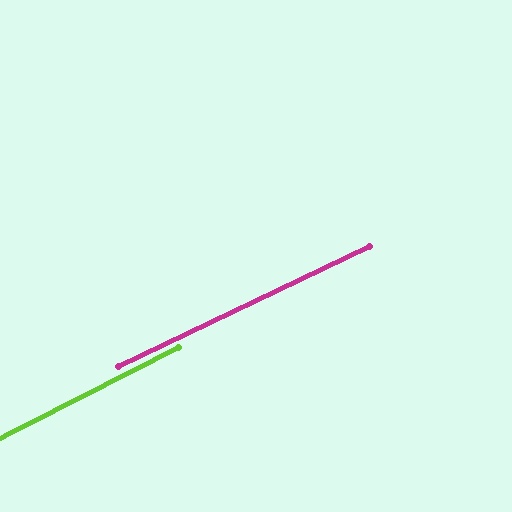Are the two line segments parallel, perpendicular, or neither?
Parallel — their directions differ by only 1.3°.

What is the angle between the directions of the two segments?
Approximately 1 degree.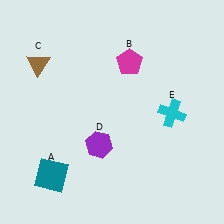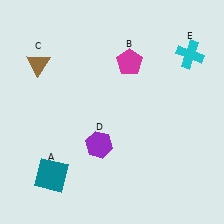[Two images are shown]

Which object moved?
The cyan cross (E) moved up.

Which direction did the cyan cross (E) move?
The cyan cross (E) moved up.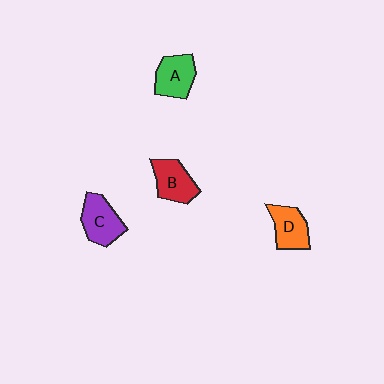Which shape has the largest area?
Shape C (purple).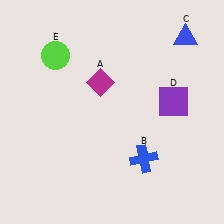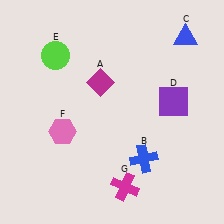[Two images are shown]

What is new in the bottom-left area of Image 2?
A pink hexagon (F) was added in the bottom-left area of Image 2.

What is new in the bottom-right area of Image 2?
A magenta cross (G) was added in the bottom-right area of Image 2.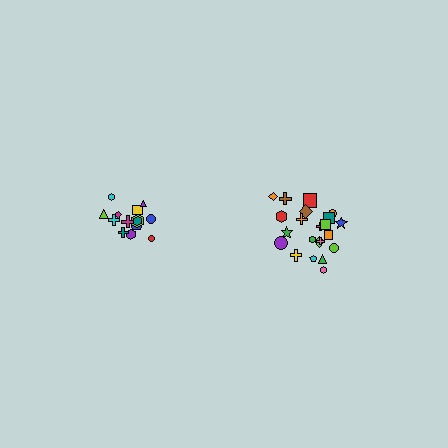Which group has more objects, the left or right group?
The right group.